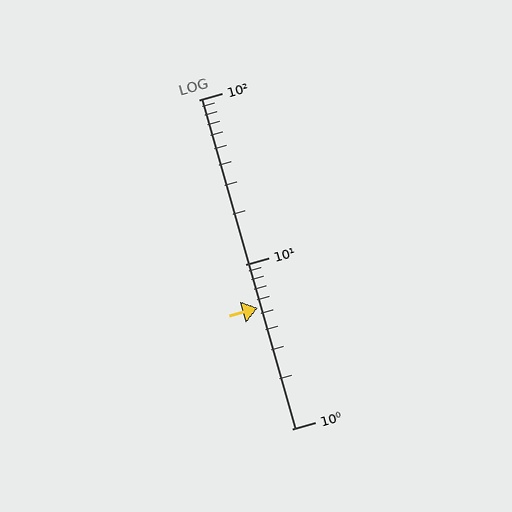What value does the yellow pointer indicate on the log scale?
The pointer indicates approximately 5.4.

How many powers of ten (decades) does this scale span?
The scale spans 2 decades, from 1 to 100.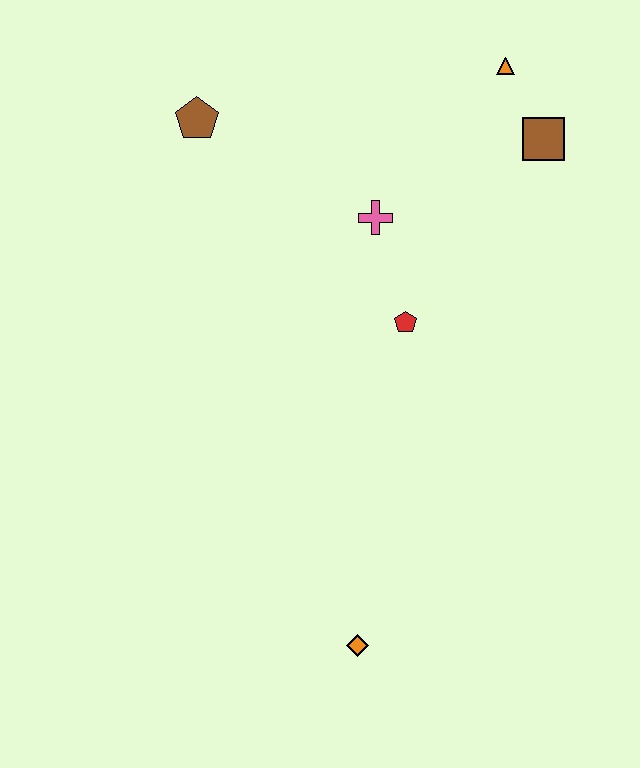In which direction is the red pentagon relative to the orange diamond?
The red pentagon is above the orange diamond.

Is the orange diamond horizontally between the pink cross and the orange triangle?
No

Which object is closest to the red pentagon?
The pink cross is closest to the red pentagon.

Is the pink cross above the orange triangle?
No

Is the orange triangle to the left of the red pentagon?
No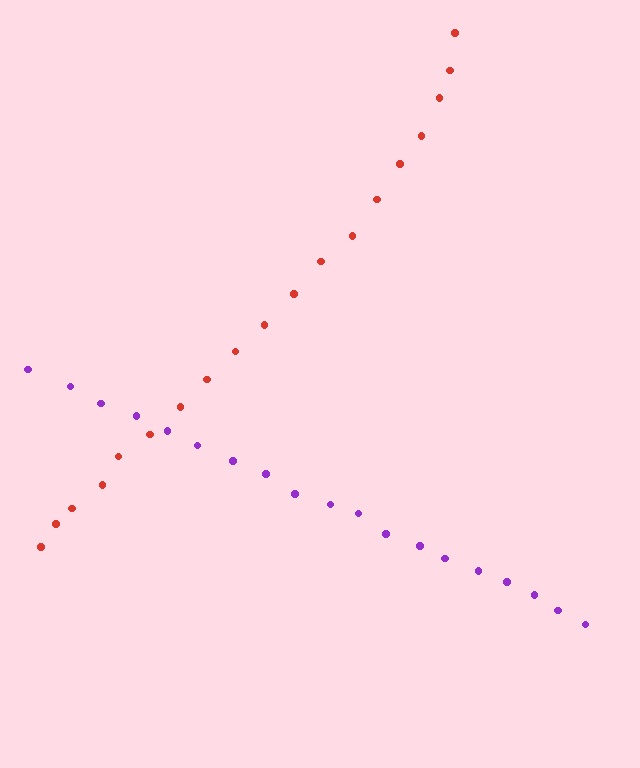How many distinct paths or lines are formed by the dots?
There are 2 distinct paths.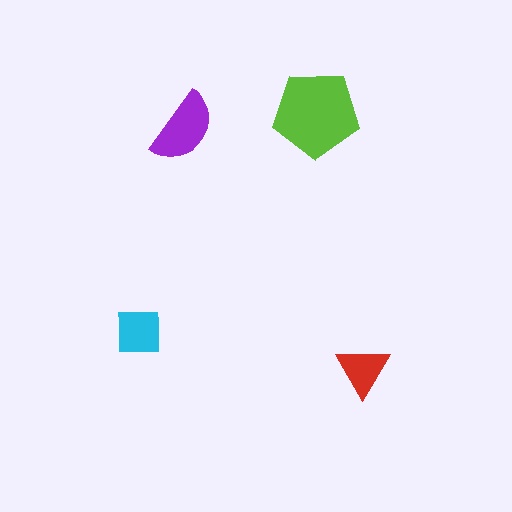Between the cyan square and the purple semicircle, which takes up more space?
The purple semicircle.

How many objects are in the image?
There are 4 objects in the image.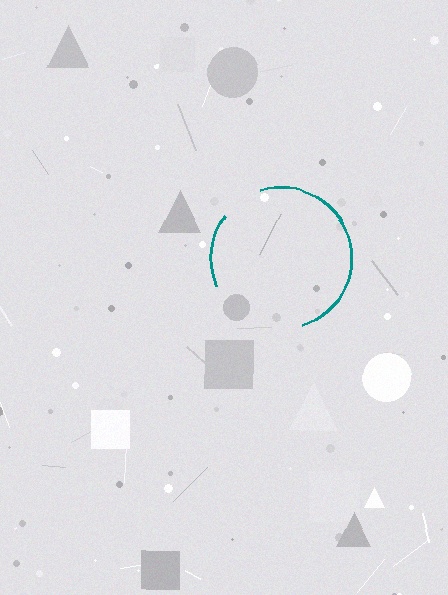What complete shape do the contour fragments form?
The contour fragments form a circle.